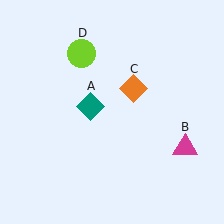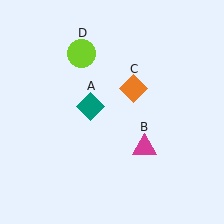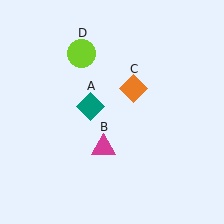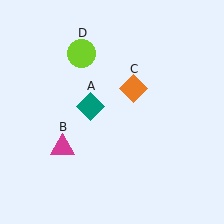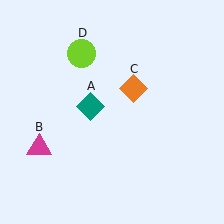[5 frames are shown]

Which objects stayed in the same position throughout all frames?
Teal diamond (object A) and orange diamond (object C) and lime circle (object D) remained stationary.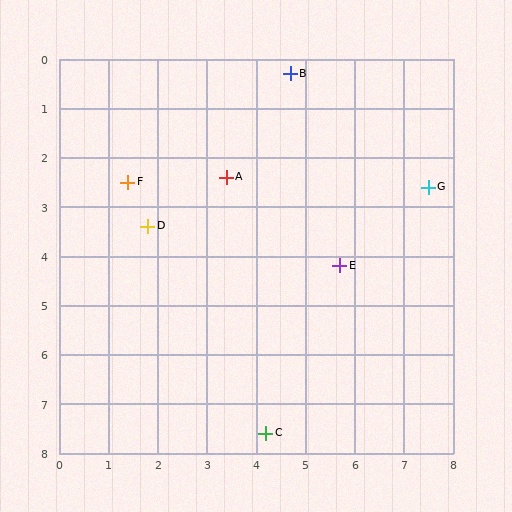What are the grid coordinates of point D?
Point D is at approximately (1.8, 3.4).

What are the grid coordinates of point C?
Point C is at approximately (4.2, 7.6).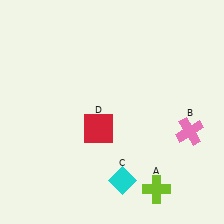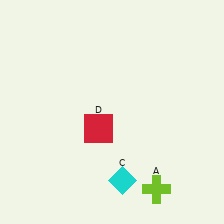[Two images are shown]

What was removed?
The pink cross (B) was removed in Image 2.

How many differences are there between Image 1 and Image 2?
There is 1 difference between the two images.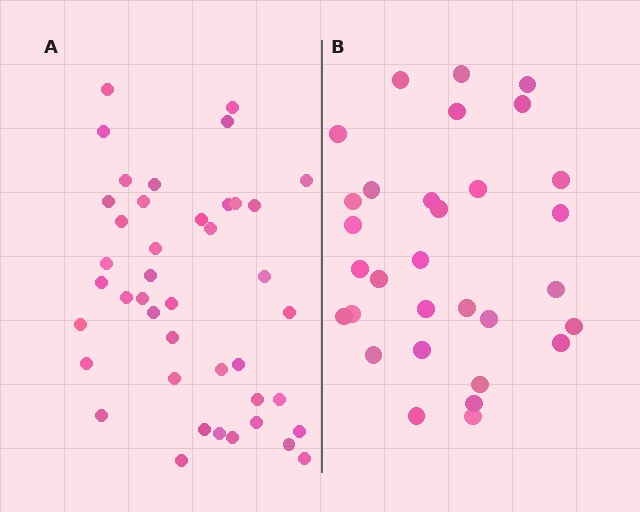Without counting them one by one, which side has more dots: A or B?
Region A (the left region) has more dots.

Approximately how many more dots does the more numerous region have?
Region A has roughly 12 or so more dots than region B.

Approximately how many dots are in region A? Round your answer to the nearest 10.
About 40 dots. (The exact count is 42, which rounds to 40.)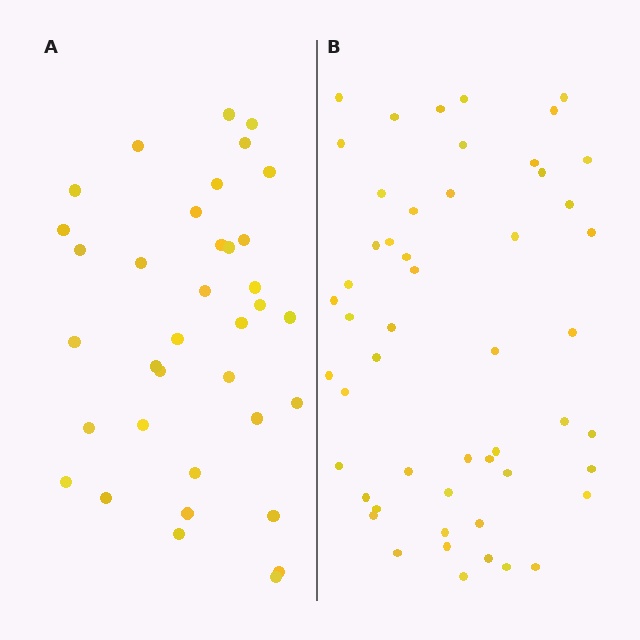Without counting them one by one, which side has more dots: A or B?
Region B (the right region) has more dots.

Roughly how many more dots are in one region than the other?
Region B has approximately 15 more dots than region A.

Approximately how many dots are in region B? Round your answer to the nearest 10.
About 50 dots. (The exact count is 52, which rounds to 50.)